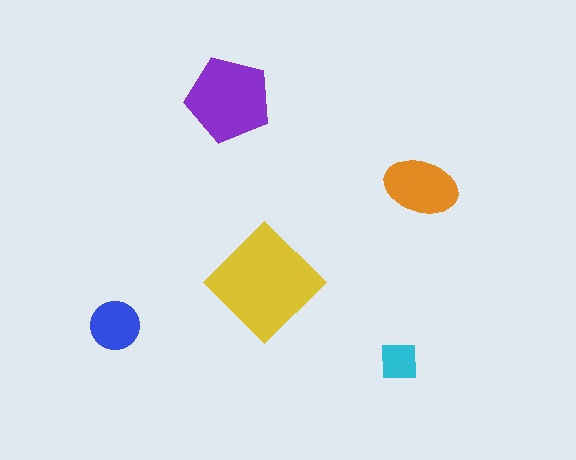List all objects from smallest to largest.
The cyan square, the blue circle, the orange ellipse, the purple pentagon, the yellow diamond.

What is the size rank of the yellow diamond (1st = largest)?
1st.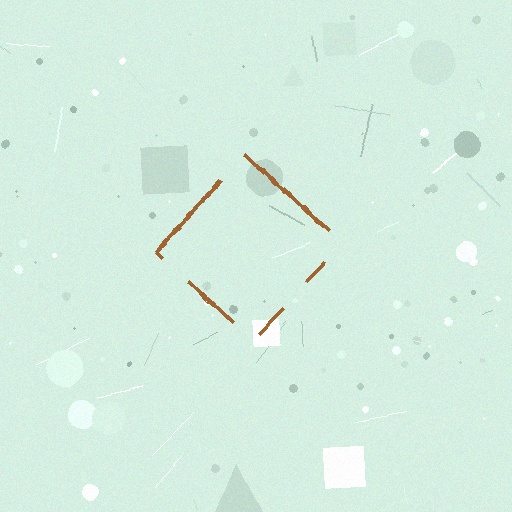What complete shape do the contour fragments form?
The contour fragments form a diamond.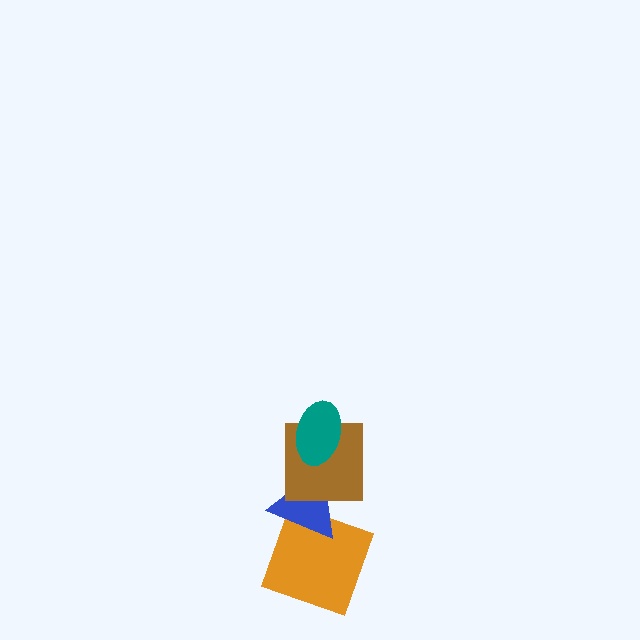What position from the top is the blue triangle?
The blue triangle is 3rd from the top.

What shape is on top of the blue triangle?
The brown square is on top of the blue triangle.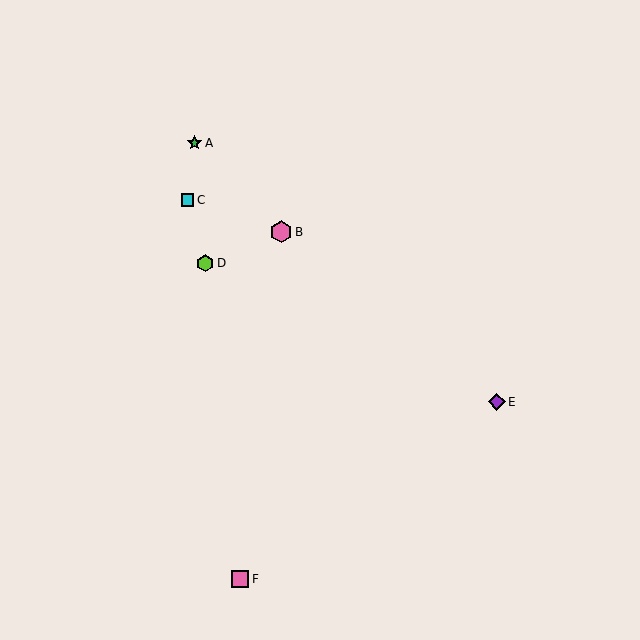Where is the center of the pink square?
The center of the pink square is at (240, 579).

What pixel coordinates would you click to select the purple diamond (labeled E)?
Click at (497, 402) to select the purple diamond E.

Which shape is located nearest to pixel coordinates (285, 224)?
The pink hexagon (labeled B) at (281, 232) is nearest to that location.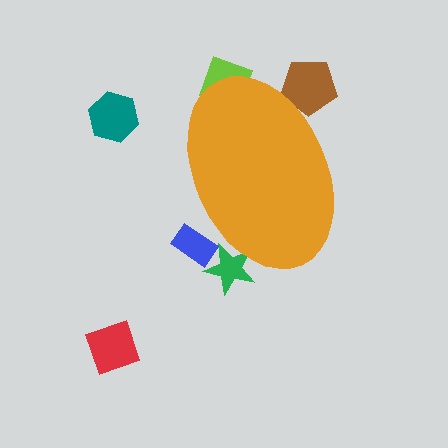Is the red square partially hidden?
No, the red square is fully visible.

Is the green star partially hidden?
Yes, the green star is partially hidden behind the orange ellipse.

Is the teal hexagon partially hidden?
No, the teal hexagon is fully visible.